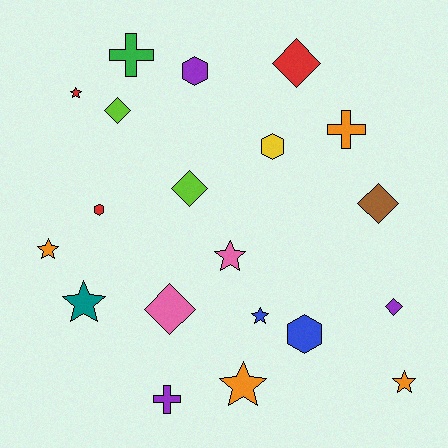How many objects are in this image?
There are 20 objects.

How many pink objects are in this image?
There are 2 pink objects.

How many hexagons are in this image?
There are 4 hexagons.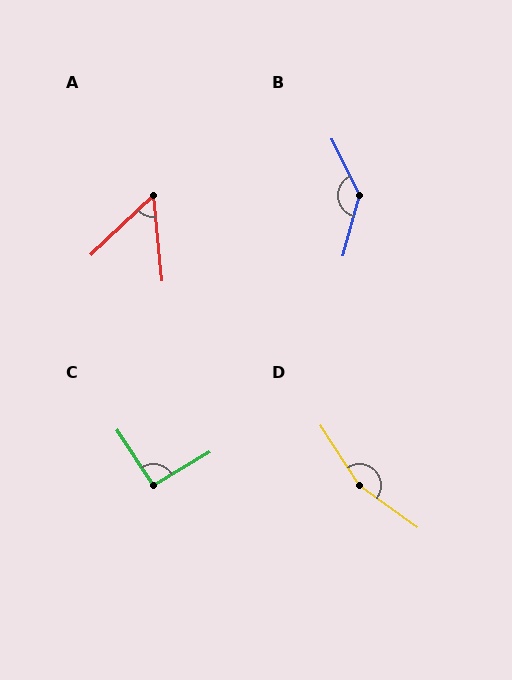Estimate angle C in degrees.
Approximately 93 degrees.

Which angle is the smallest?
A, at approximately 52 degrees.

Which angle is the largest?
D, at approximately 160 degrees.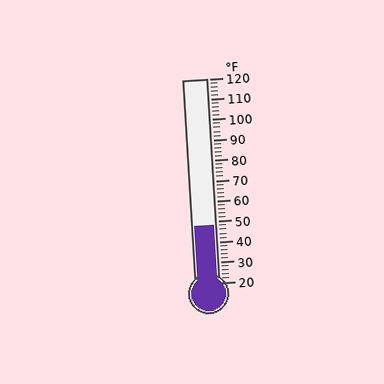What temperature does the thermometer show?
The thermometer shows approximately 48°F.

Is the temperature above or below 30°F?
The temperature is above 30°F.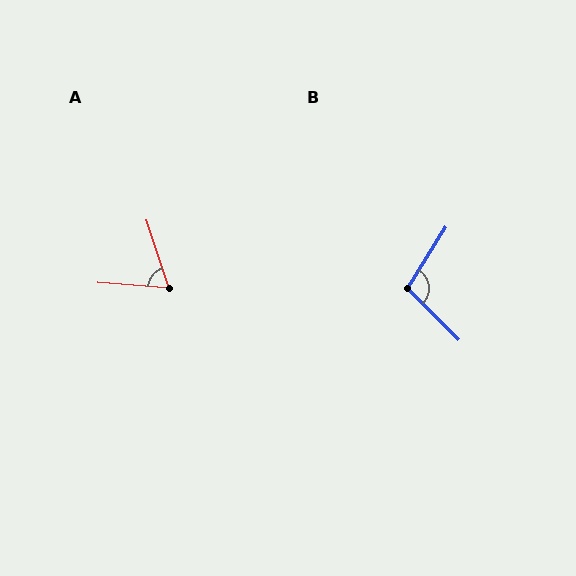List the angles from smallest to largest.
A (67°), B (104°).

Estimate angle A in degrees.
Approximately 67 degrees.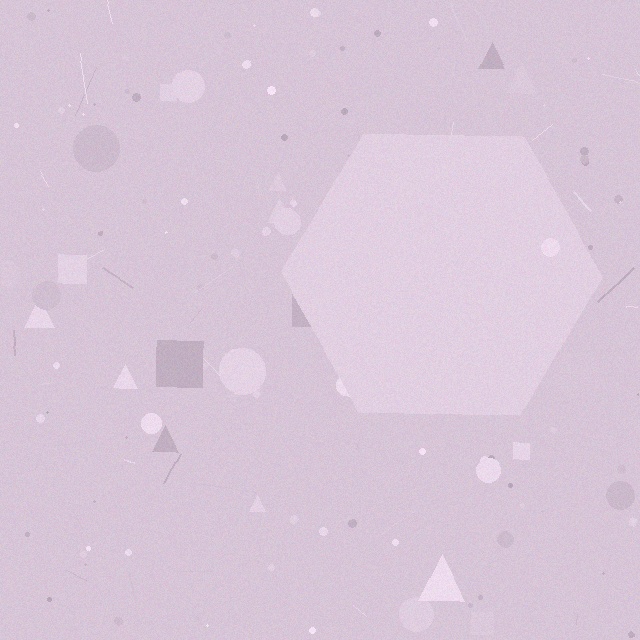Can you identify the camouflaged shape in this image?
The camouflaged shape is a hexagon.